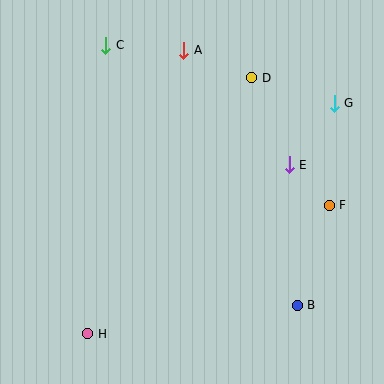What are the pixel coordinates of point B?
Point B is at (297, 305).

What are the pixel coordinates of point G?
Point G is at (334, 103).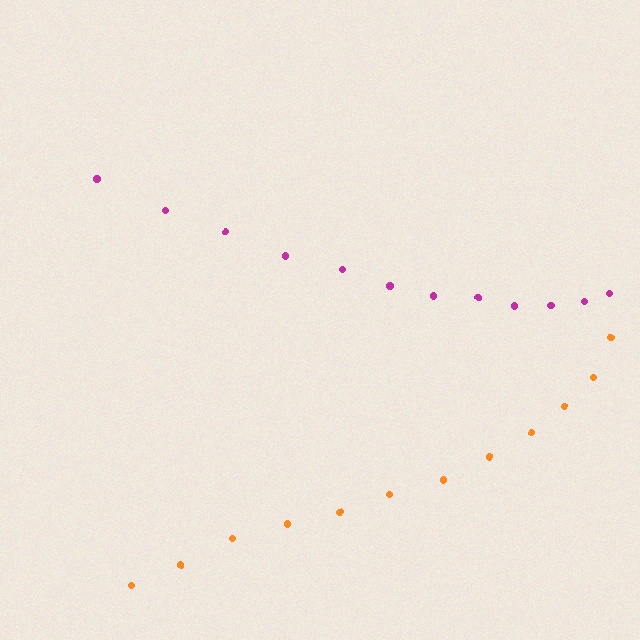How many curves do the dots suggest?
There are 2 distinct paths.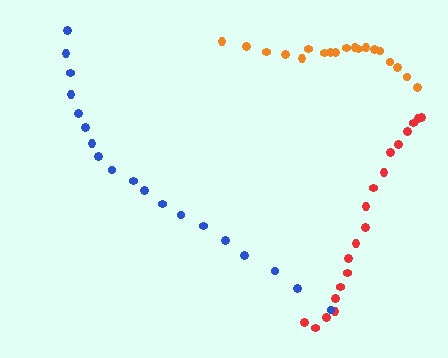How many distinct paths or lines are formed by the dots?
There are 3 distinct paths.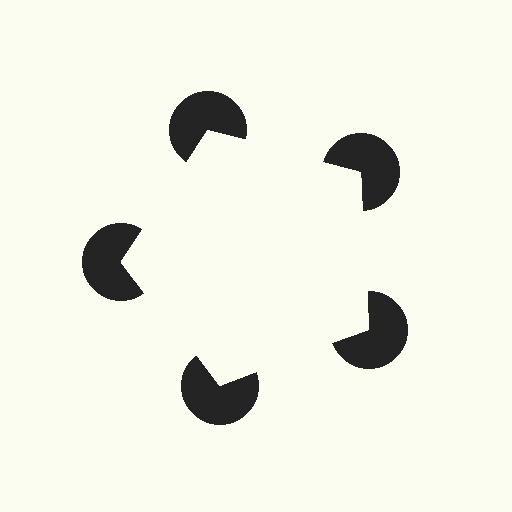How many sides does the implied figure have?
5 sides.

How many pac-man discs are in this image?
There are 5 — one at each vertex of the illusory pentagon.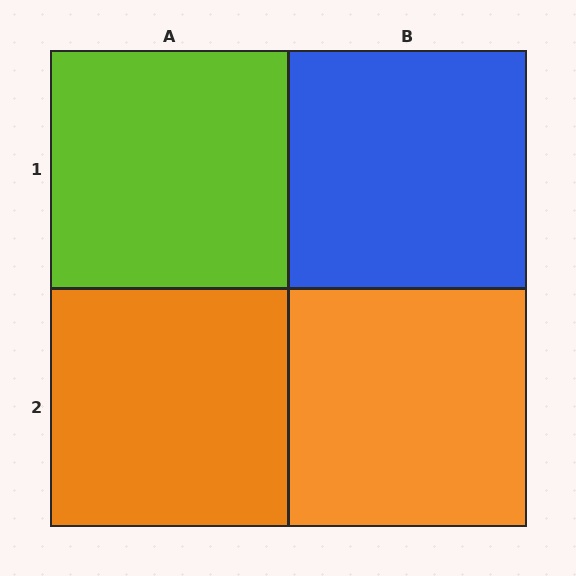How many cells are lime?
1 cell is lime.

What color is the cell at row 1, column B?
Blue.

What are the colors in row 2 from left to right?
Orange, orange.